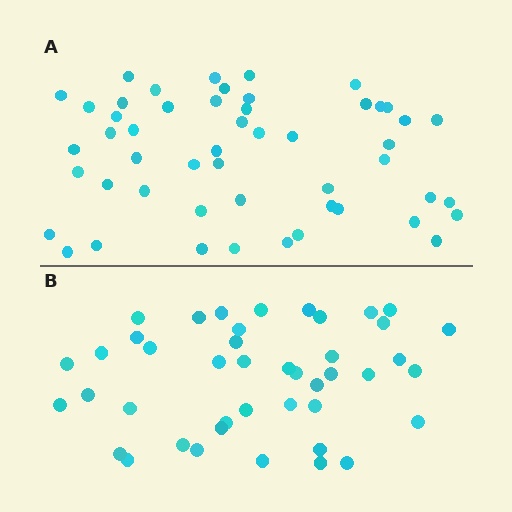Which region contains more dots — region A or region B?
Region A (the top region) has more dots.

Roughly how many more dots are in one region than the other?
Region A has roughly 8 or so more dots than region B.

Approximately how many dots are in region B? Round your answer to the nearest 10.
About 40 dots. (The exact count is 43, which rounds to 40.)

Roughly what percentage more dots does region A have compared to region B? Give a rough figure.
About 20% more.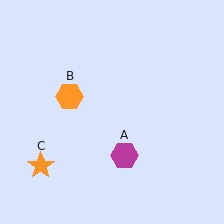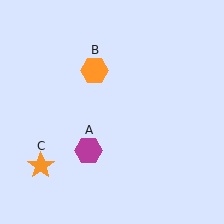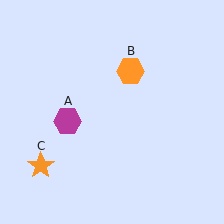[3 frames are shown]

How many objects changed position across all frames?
2 objects changed position: magenta hexagon (object A), orange hexagon (object B).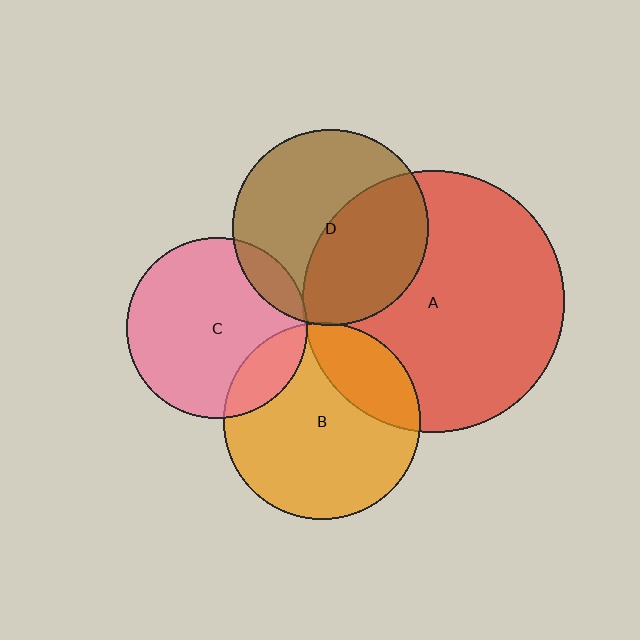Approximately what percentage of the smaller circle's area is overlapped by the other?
Approximately 25%.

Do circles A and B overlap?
Yes.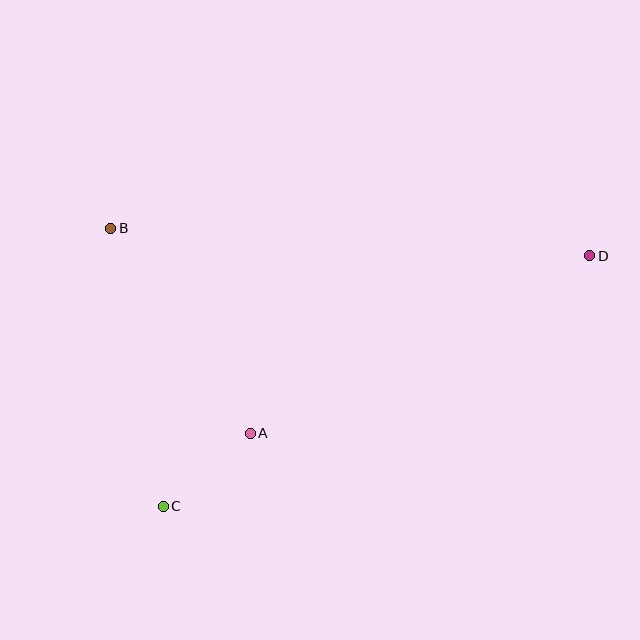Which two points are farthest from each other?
Points C and D are farthest from each other.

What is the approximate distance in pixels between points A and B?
The distance between A and B is approximately 248 pixels.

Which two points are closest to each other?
Points A and C are closest to each other.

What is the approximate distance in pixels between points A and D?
The distance between A and D is approximately 383 pixels.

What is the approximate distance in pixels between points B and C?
The distance between B and C is approximately 283 pixels.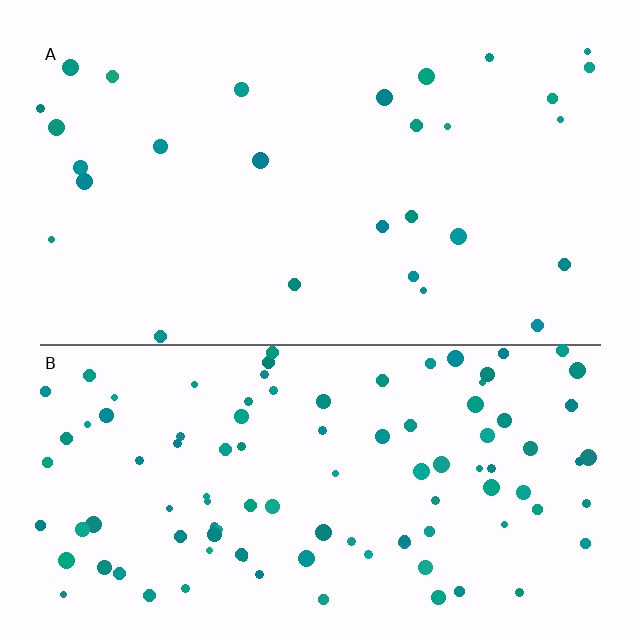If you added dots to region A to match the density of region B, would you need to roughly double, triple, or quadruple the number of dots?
Approximately quadruple.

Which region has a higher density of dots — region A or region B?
B (the bottom).